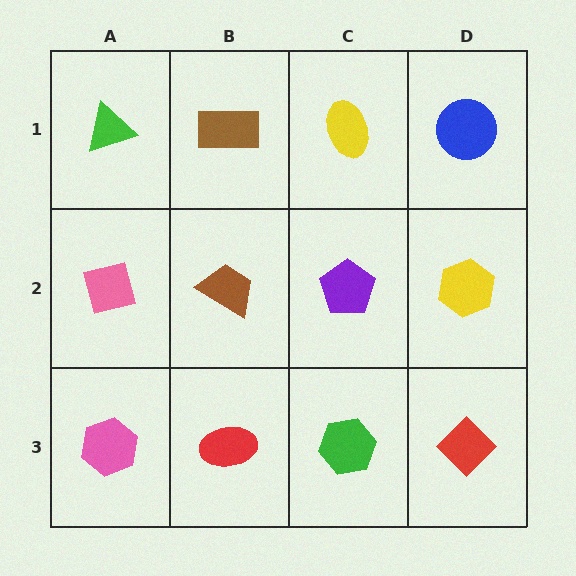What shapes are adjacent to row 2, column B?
A brown rectangle (row 1, column B), a red ellipse (row 3, column B), a pink square (row 2, column A), a purple pentagon (row 2, column C).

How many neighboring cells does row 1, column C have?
3.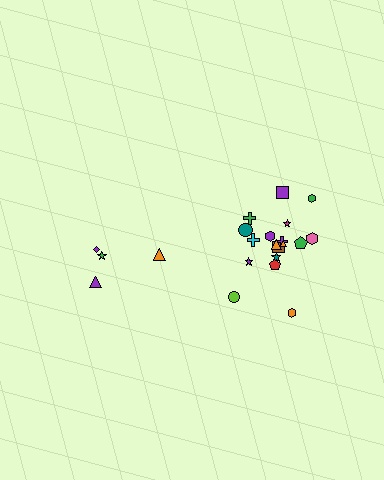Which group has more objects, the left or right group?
The right group.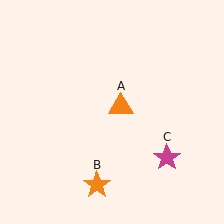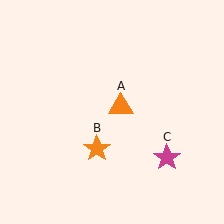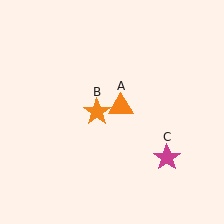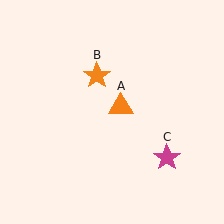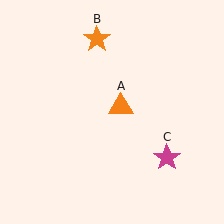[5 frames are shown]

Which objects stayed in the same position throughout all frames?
Orange triangle (object A) and magenta star (object C) remained stationary.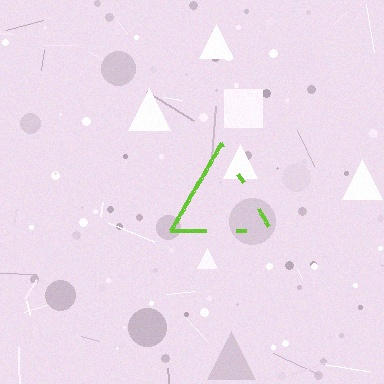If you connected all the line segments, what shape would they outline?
They would outline a triangle.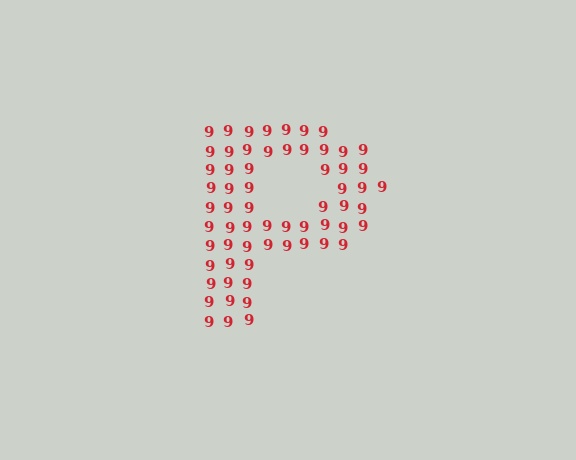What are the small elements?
The small elements are digit 9's.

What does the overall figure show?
The overall figure shows the letter P.